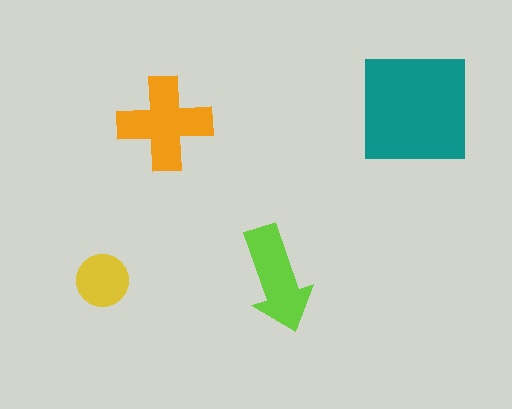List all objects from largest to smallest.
The teal square, the orange cross, the lime arrow, the yellow circle.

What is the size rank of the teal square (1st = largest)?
1st.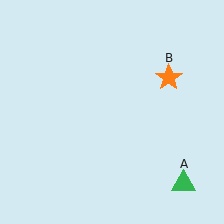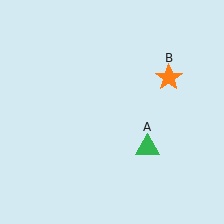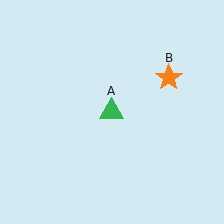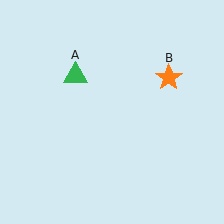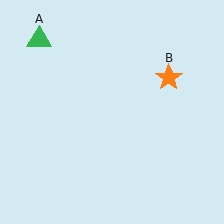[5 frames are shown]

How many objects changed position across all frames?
1 object changed position: green triangle (object A).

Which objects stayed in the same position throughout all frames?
Orange star (object B) remained stationary.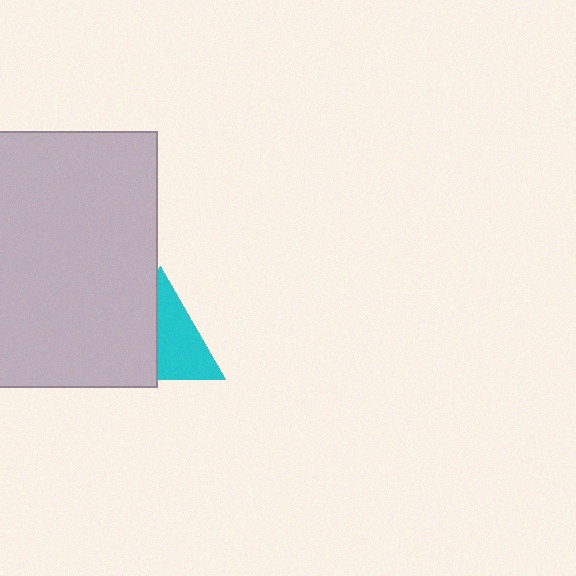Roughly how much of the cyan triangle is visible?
About half of it is visible (roughly 54%).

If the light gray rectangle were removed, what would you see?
You would see the complete cyan triangle.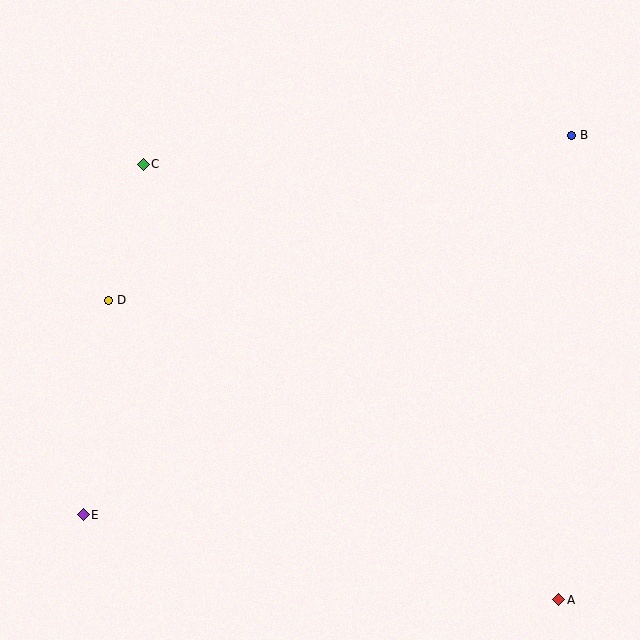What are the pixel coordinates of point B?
Point B is at (572, 135).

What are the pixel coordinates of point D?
Point D is at (109, 301).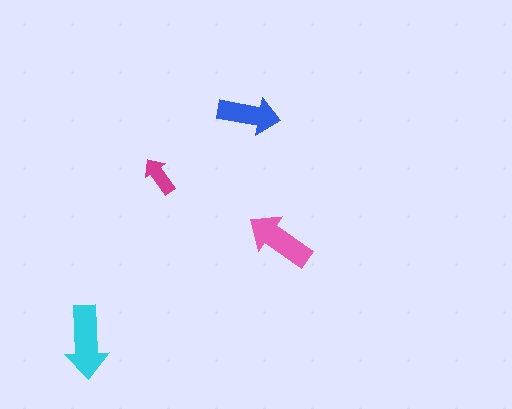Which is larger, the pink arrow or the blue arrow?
The pink one.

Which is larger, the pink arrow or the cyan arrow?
The cyan one.